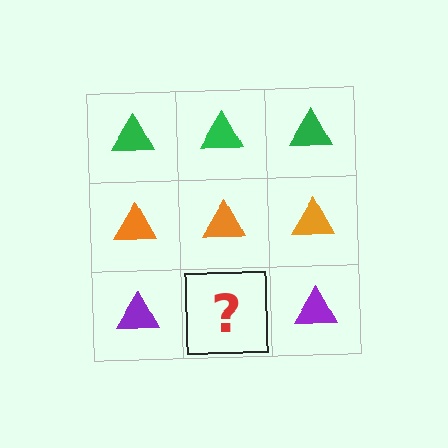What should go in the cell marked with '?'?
The missing cell should contain a purple triangle.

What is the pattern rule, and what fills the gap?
The rule is that each row has a consistent color. The gap should be filled with a purple triangle.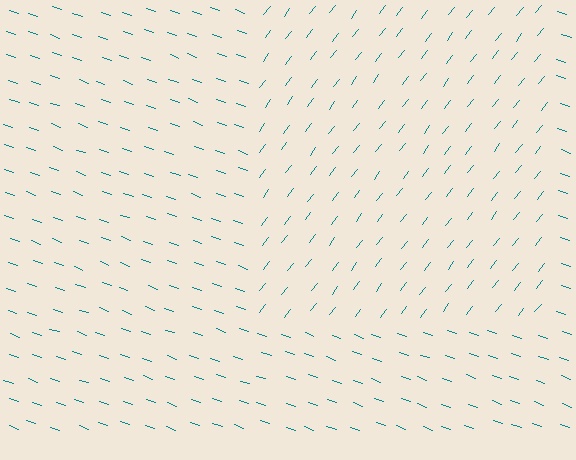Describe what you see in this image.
The image is filled with small teal line segments. A rectangle region in the image has lines oriented differently from the surrounding lines, creating a visible texture boundary.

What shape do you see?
I see a rectangle.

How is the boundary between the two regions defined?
The boundary is defined purely by a change in line orientation (approximately 72 degrees difference). All lines are the same color and thickness.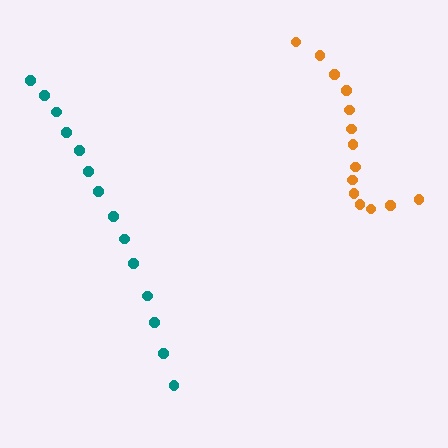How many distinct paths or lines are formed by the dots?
There are 2 distinct paths.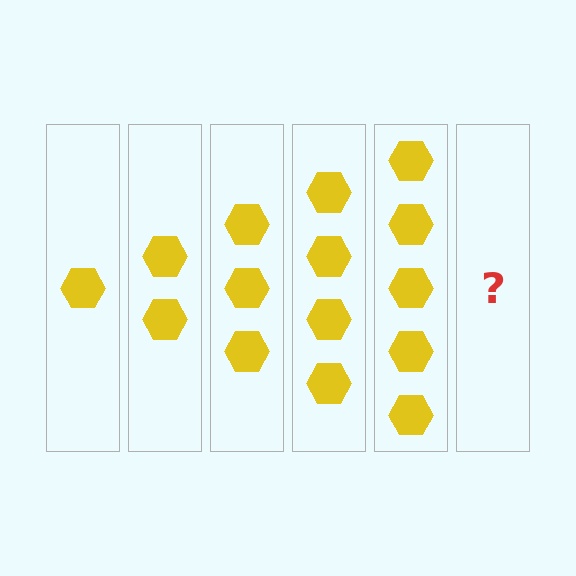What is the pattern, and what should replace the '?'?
The pattern is that each step adds one more hexagon. The '?' should be 6 hexagons.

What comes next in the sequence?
The next element should be 6 hexagons.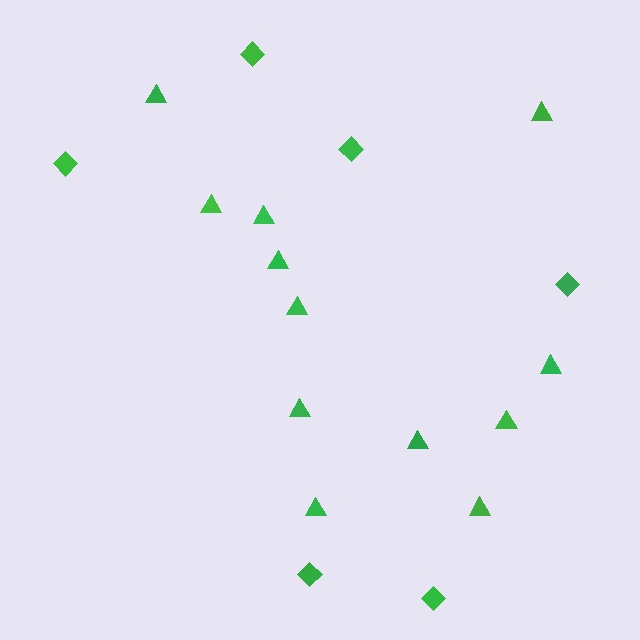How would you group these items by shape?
There are 2 groups: one group of triangles (12) and one group of diamonds (6).